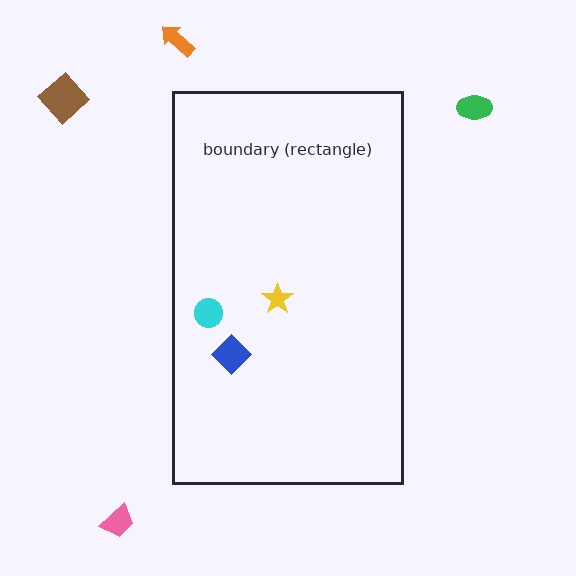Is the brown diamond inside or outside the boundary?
Outside.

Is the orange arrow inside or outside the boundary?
Outside.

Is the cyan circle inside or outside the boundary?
Inside.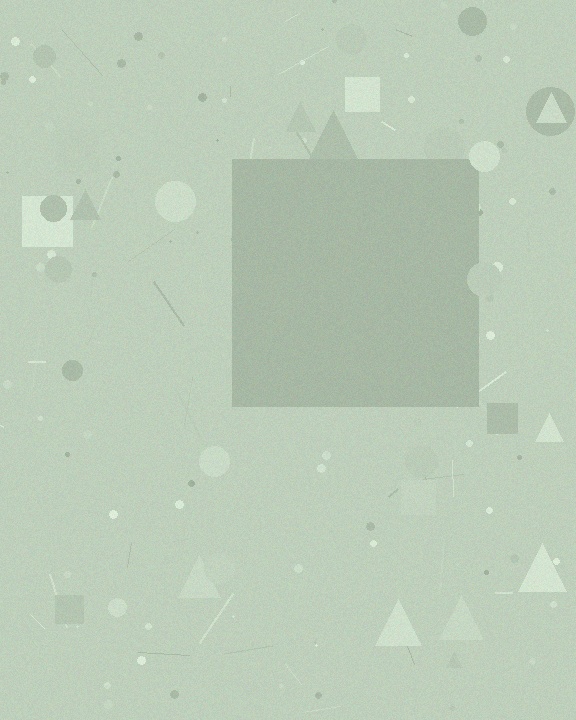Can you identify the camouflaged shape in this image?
The camouflaged shape is a square.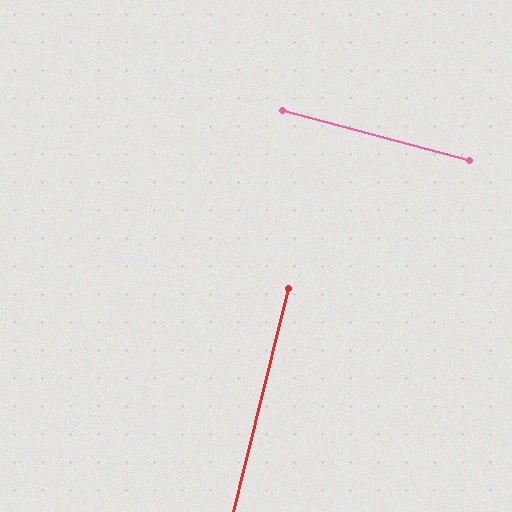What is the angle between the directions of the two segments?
Approximately 89 degrees.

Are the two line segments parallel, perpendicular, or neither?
Perpendicular — they meet at approximately 89°.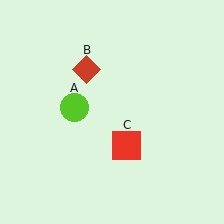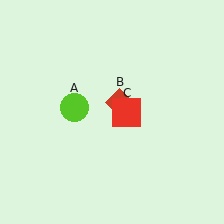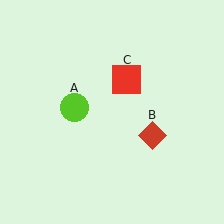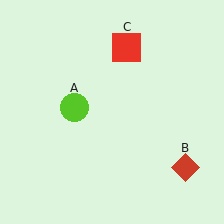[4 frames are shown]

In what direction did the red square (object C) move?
The red square (object C) moved up.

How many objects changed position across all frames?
2 objects changed position: red diamond (object B), red square (object C).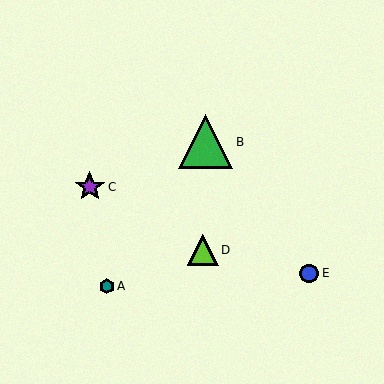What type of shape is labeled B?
Shape B is a green triangle.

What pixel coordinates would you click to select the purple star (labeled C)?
Click at (90, 187) to select the purple star C.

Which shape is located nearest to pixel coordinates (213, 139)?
The green triangle (labeled B) at (205, 142) is nearest to that location.